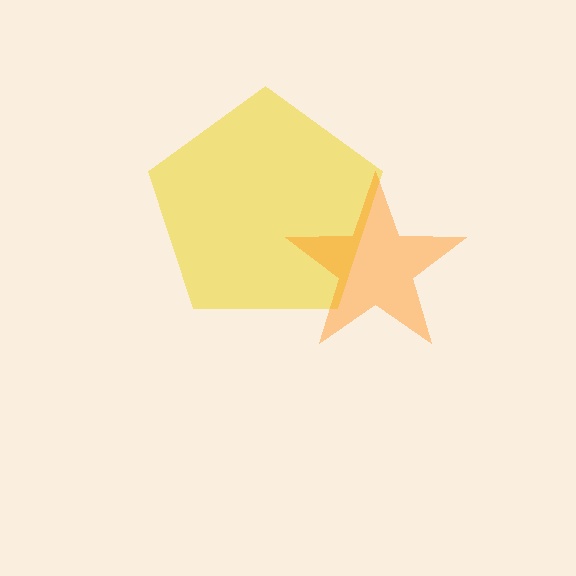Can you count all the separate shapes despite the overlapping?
Yes, there are 2 separate shapes.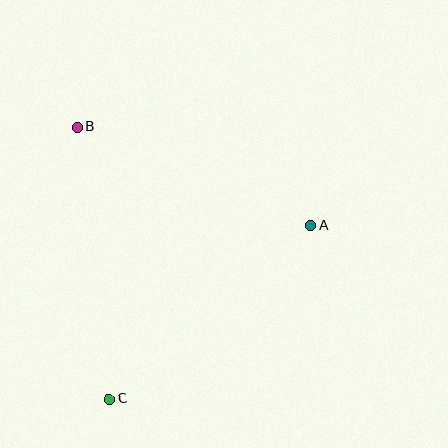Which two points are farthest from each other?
Points B and C are farthest from each other.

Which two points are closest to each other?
Points A and B are closest to each other.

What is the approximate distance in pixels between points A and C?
The distance between A and C is approximately 266 pixels.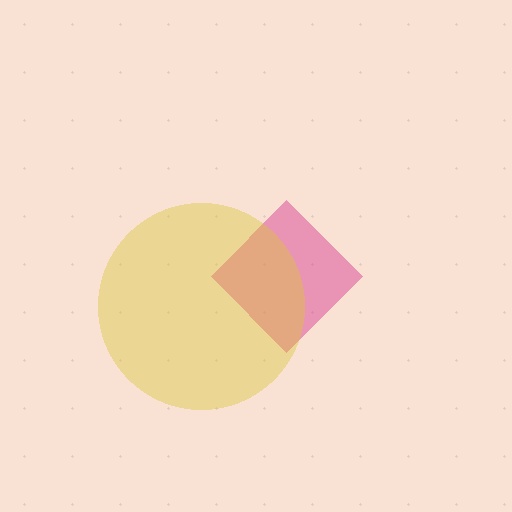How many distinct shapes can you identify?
There are 2 distinct shapes: a magenta diamond, a yellow circle.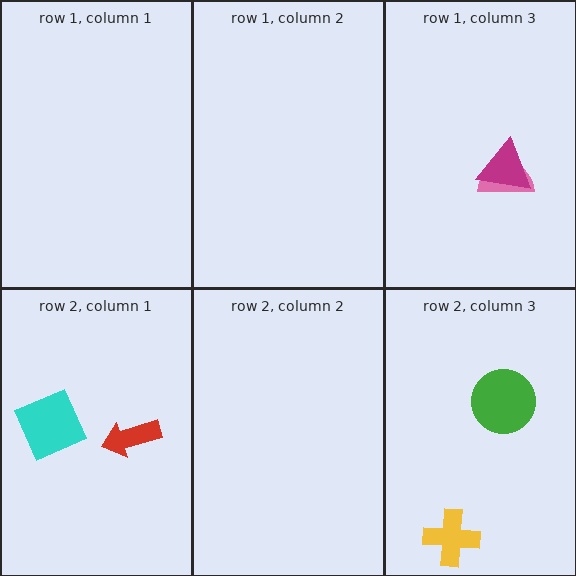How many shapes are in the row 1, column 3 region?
2.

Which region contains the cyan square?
The row 2, column 1 region.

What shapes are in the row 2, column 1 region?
The red arrow, the cyan square.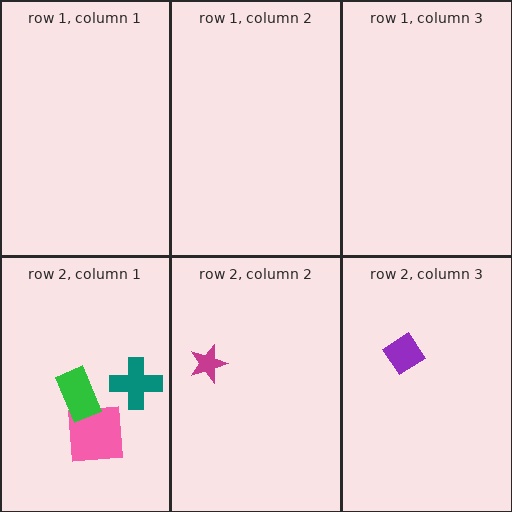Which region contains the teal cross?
The row 2, column 1 region.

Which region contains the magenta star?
The row 2, column 2 region.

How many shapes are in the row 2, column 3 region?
1.